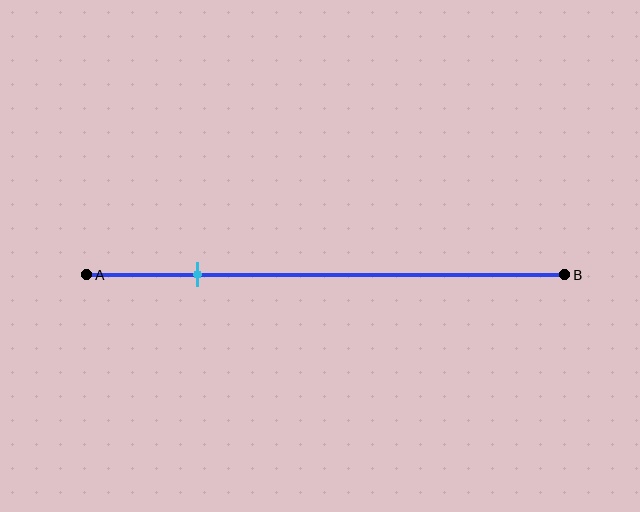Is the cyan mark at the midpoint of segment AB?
No, the mark is at about 25% from A, not at the 50% midpoint.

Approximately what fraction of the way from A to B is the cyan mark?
The cyan mark is approximately 25% of the way from A to B.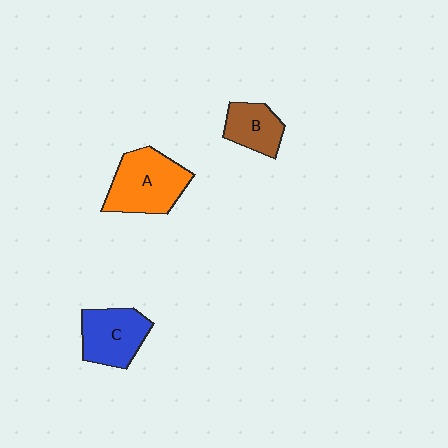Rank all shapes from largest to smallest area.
From largest to smallest: A (orange), C (blue), B (brown).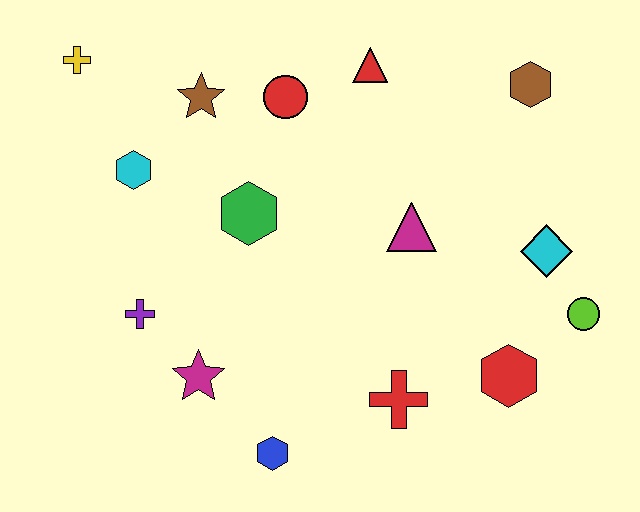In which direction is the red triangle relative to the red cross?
The red triangle is above the red cross.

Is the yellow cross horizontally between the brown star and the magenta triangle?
No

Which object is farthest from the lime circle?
The yellow cross is farthest from the lime circle.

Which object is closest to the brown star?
The red circle is closest to the brown star.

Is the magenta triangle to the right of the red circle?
Yes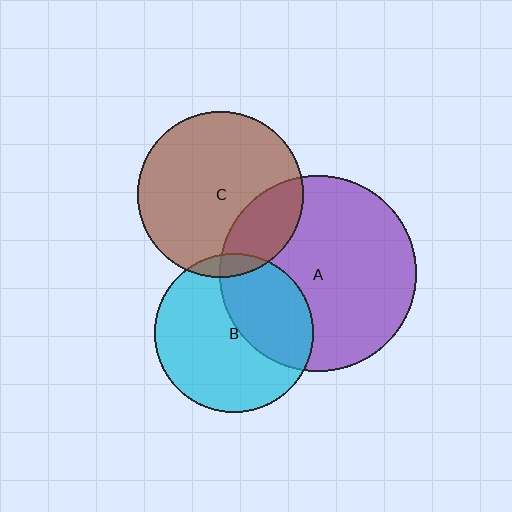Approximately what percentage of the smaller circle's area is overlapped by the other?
Approximately 5%.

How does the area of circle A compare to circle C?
Approximately 1.4 times.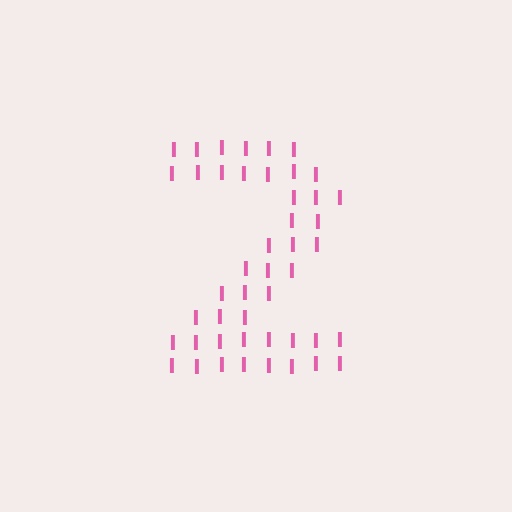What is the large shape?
The large shape is the digit 2.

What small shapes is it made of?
It is made of small letter I's.